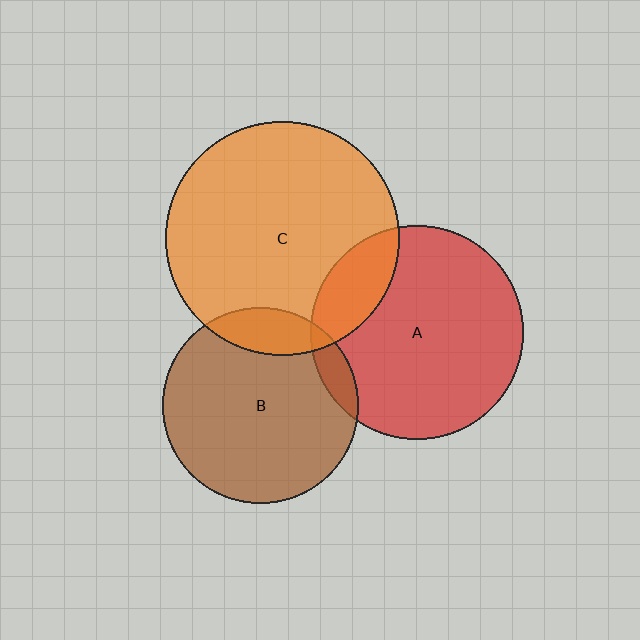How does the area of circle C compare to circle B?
Approximately 1.4 times.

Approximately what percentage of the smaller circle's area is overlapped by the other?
Approximately 10%.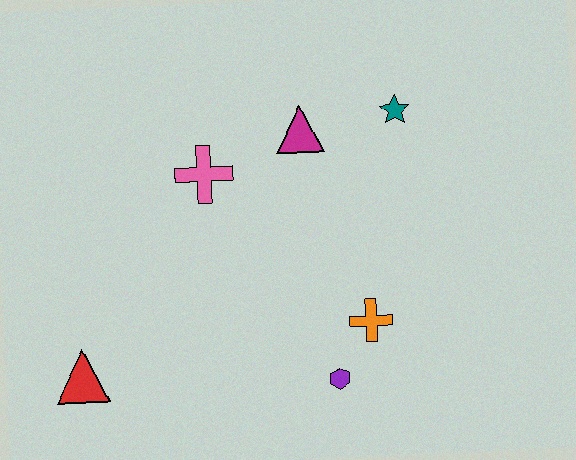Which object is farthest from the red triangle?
The teal star is farthest from the red triangle.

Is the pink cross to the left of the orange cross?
Yes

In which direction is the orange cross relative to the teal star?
The orange cross is below the teal star.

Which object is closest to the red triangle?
The pink cross is closest to the red triangle.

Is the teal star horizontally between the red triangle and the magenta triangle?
No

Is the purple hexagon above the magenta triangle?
No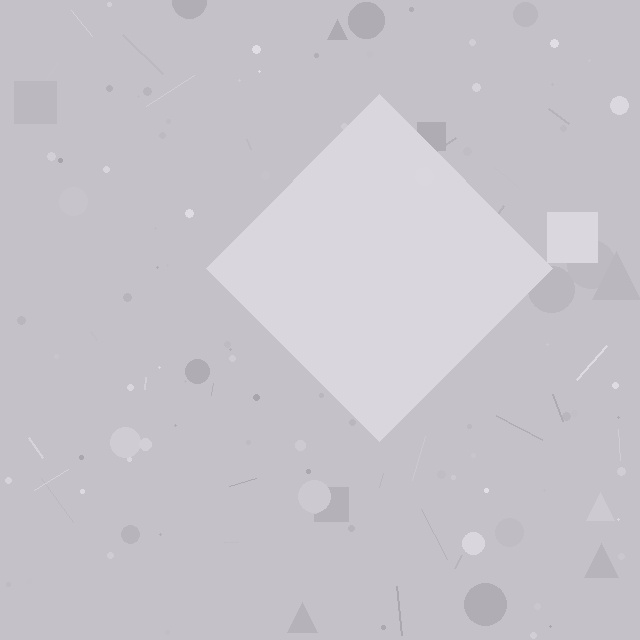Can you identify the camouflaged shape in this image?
The camouflaged shape is a diamond.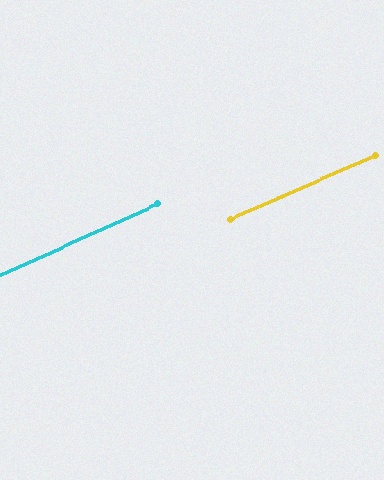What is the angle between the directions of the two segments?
Approximately 1 degree.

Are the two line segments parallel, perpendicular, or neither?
Parallel — their directions differ by only 0.8°.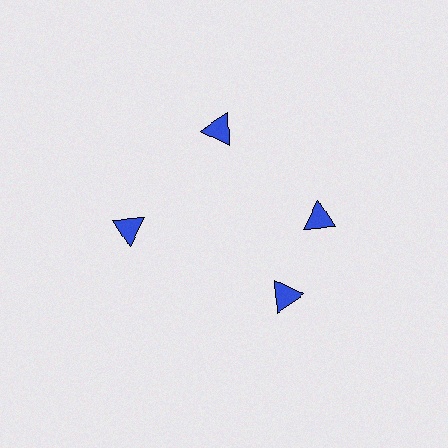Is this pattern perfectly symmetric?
No. The 4 blue triangles are arranged in a ring, but one element near the 6 o'clock position is rotated out of alignment along the ring, breaking the 4-fold rotational symmetry.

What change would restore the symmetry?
The symmetry would be restored by rotating it back into even spacing with its neighbors so that all 4 triangles sit at equal angles and equal distance from the center.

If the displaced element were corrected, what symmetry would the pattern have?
It would have 4-fold rotational symmetry — the pattern would map onto itself every 90 degrees.